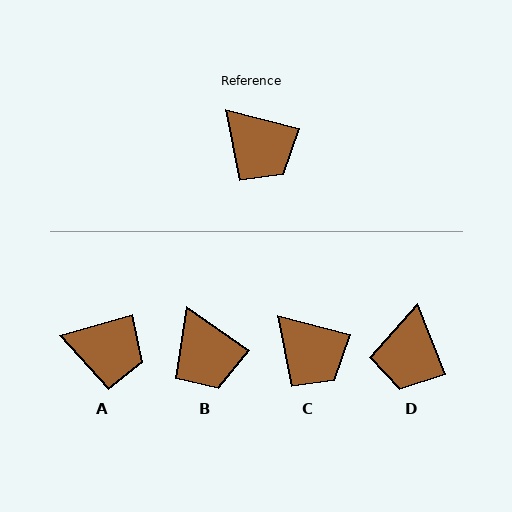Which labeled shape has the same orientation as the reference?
C.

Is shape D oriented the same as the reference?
No, it is off by about 53 degrees.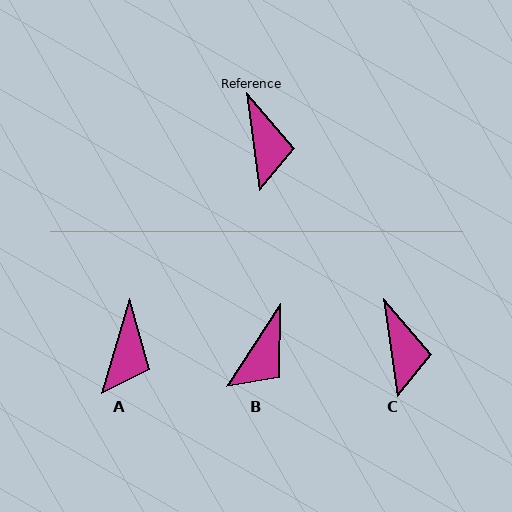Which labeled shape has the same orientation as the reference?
C.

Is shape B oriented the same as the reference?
No, it is off by about 41 degrees.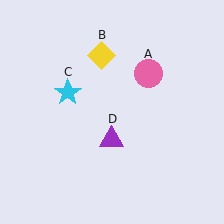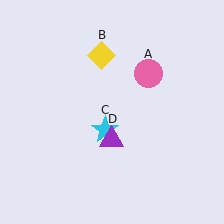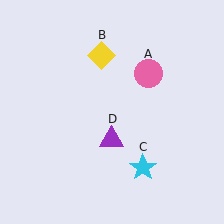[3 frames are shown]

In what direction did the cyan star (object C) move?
The cyan star (object C) moved down and to the right.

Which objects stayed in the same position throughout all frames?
Pink circle (object A) and yellow diamond (object B) and purple triangle (object D) remained stationary.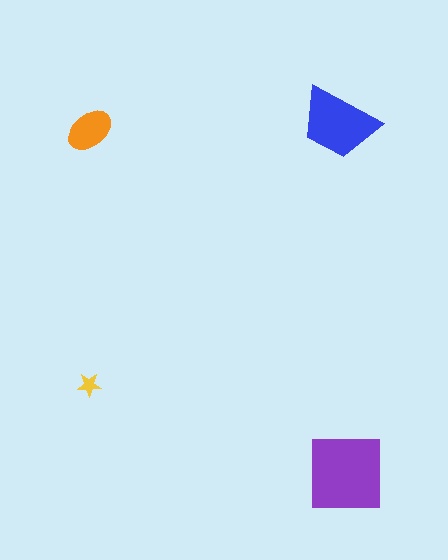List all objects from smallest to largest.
The yellow star, the orange ellipse, the blue trapezoid, the purple square.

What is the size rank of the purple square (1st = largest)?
1st.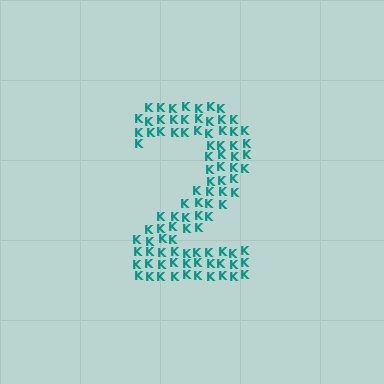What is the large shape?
The large shape is the digit 2.